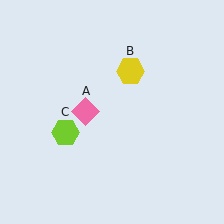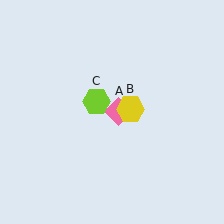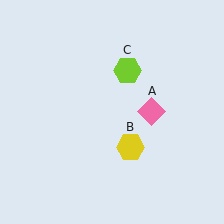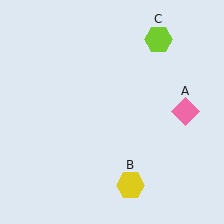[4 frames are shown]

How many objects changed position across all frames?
3 objects changed position: pink diamond (object A), yellow hexagon (object B), lime hexagon (object C).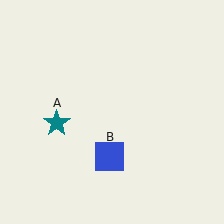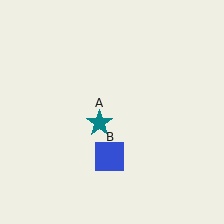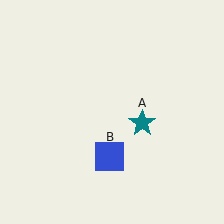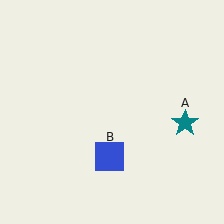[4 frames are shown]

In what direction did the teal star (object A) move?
The teal star (object A) moved right.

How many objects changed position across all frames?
1 object changed position: teal star (object A).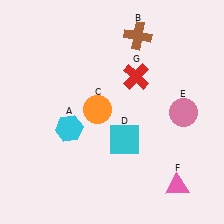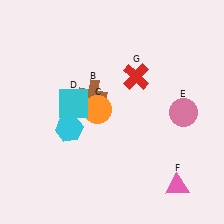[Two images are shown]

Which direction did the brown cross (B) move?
The brown cross (B) moved down.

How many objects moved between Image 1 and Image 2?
2 objects moved between the two images.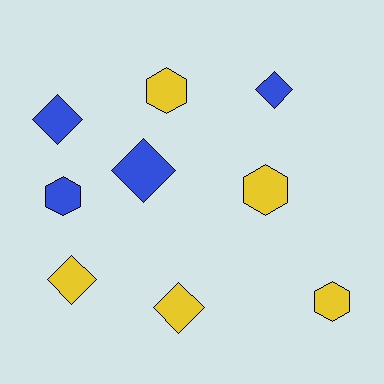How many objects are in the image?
There are 9 objects.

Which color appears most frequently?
Yellow, with 5 objects.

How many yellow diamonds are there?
There are 2 yellow diamonds.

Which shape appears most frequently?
Diamond, with 5 objects.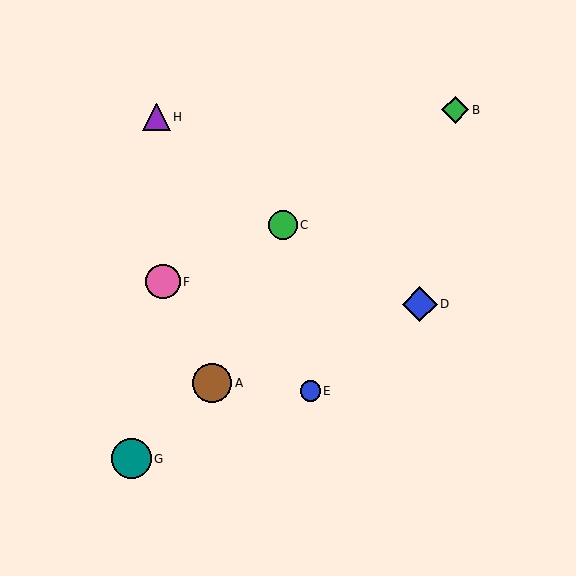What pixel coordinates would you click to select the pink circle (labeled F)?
Click at (163, 282) to select the pink circle F.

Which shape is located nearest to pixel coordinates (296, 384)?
The blue circle (labeled E) at (310, 391) is nearest to that location.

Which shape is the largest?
The teal circle (labeled G) is the largest.